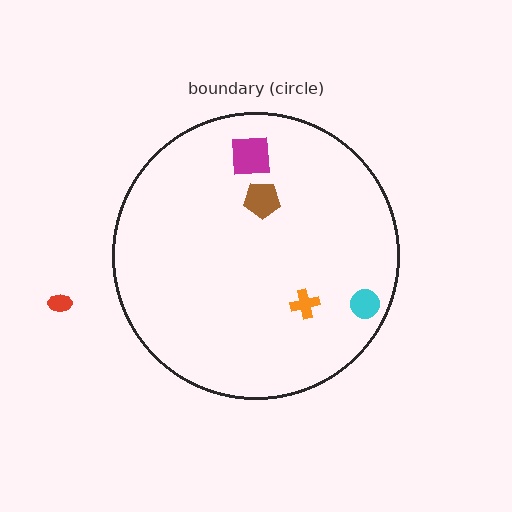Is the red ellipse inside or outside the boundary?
Outside.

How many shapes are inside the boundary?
4 inside, 1 outside.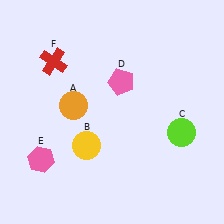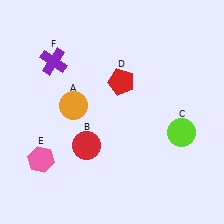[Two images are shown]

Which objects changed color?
B changed from yellow to red. D changed from pink to red. F changed from red to purple.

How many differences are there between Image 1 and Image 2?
There are 3 differences between the two images.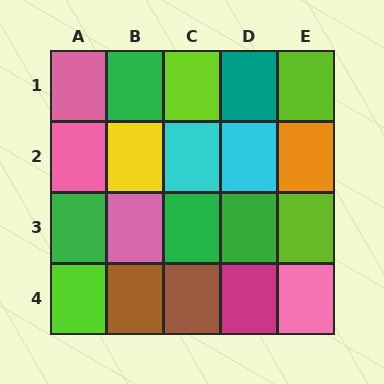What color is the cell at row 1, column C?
Lime.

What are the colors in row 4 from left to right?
Lime, brown, brown, magenta, pink.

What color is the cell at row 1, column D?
Teal.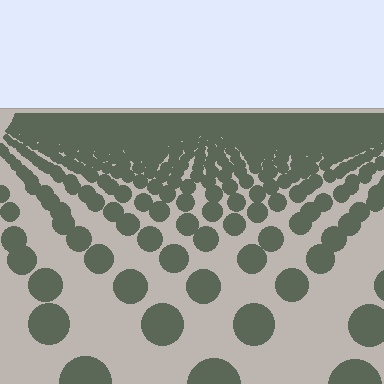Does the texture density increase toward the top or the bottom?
Density increases toward the top.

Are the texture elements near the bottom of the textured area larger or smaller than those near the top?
Larger. Near the bottom, elements are closer to the viewer and appear at a bigger on-screen size.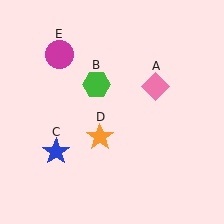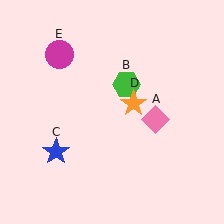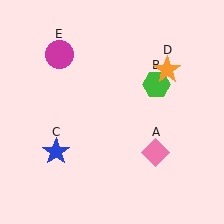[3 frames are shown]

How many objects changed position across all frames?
3 objects changed position: pink diamond (object A), green hexagon (object B), orange star (object D).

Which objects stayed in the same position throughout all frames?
Blue star (object C) and magenta circle (object E) remained stationary.